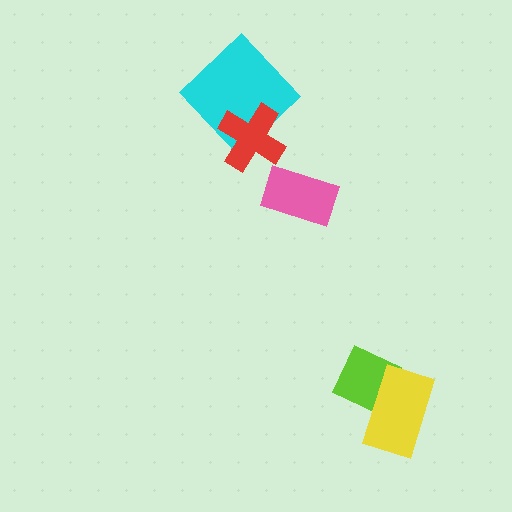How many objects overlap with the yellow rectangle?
1 object overlaps with the yellow rectangle.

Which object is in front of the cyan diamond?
The red cross is in front of the cyan diamond.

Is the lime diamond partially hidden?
Yes, it is partially covered by another shape.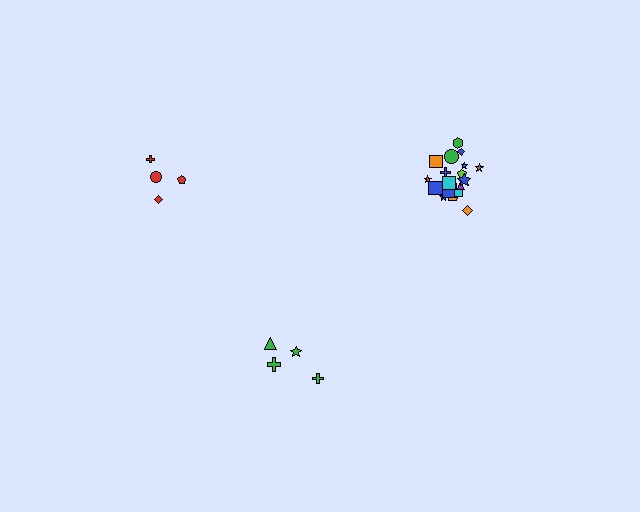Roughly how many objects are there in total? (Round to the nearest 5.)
Roughly 25 objects in total.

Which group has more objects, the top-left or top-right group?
The top-right group.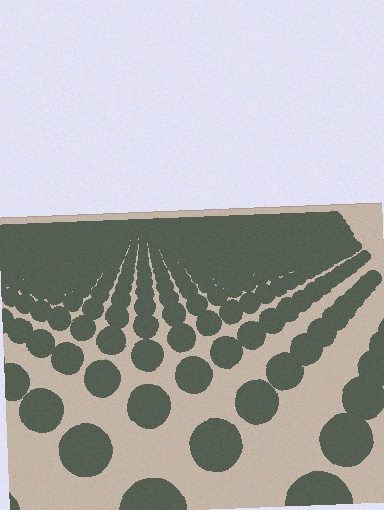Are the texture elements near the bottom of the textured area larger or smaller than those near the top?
Larger. Near the bottom, elements are closer to the viewer and appear at a bigger on-screen size.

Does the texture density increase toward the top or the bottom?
Density increases toward the top.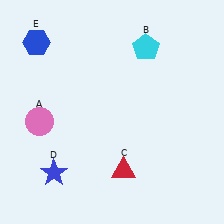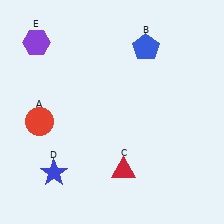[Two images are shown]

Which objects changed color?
A changed from pink to red. B changed from cyan to blue. E changed from blue to purple.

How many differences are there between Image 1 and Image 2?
There are 3 differences between the two images.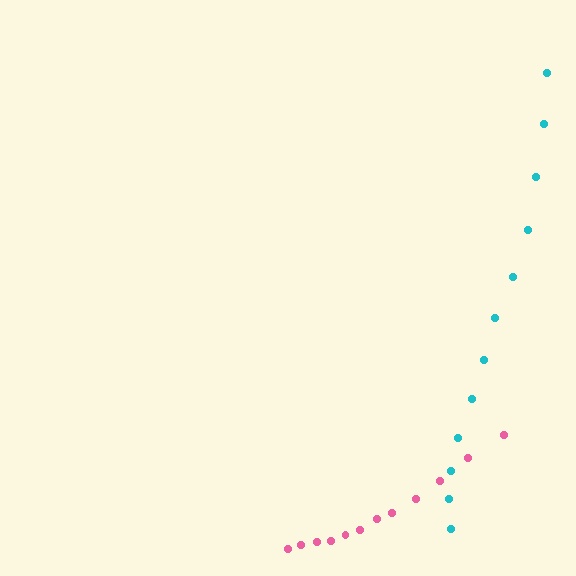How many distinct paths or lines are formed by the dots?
There are 2 distinct paths.